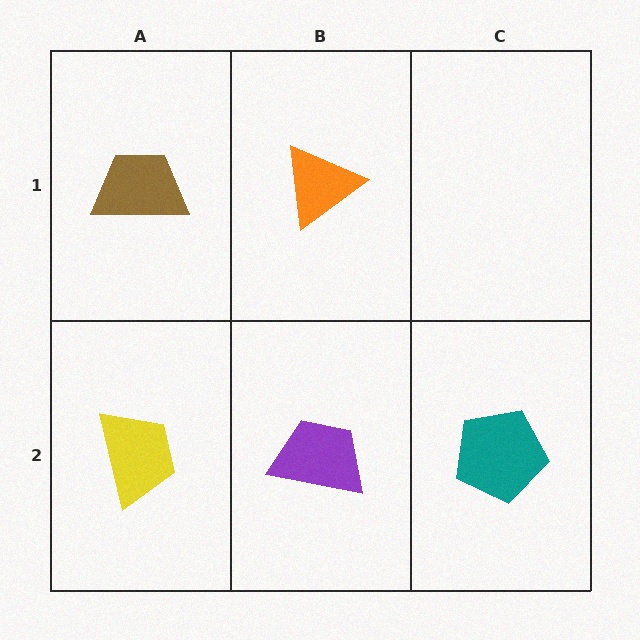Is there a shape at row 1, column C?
No, that cell is empty.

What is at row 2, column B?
A purple trapezoid.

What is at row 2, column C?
A teal pentagon.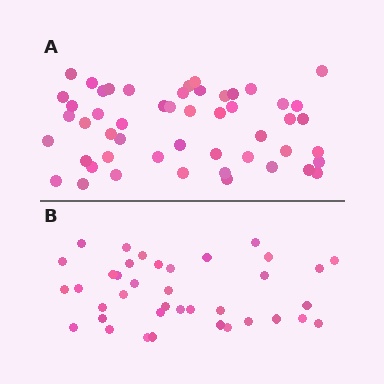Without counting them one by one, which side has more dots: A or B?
Region A (the top region) has more dots.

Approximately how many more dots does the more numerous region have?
Region A has approximately 15 more dots than region B.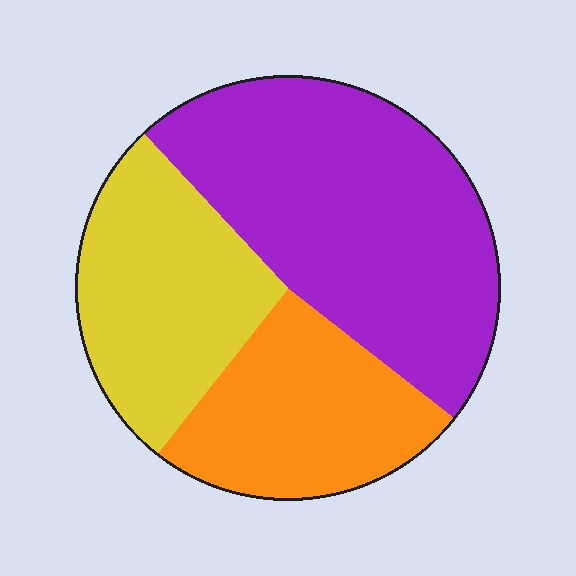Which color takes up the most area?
Purple, at roughly 45%.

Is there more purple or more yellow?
Purple.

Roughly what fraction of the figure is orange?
Orange takes up between a sixth and a third of the figure.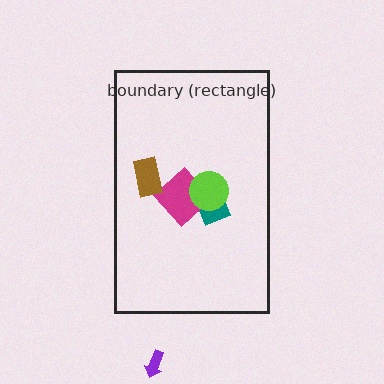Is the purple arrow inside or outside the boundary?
Outside.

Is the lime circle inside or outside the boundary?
Inside.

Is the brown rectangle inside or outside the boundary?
Inside.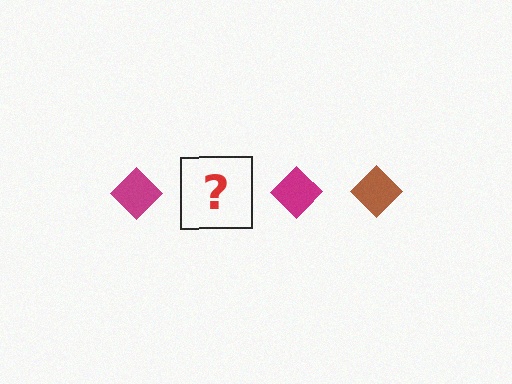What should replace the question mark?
The question mark should be replaced with a brown diamond.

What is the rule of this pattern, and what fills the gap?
The rule is that the pattern cycles through magenta, brown diamonds. The gap should be filled with a brown diamond.